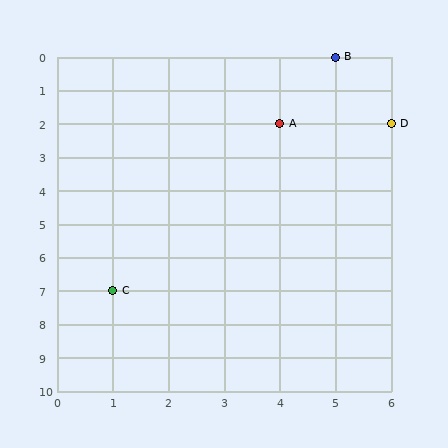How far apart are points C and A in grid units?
Points C and A are 3 columns and 5 rows apart (about 5.8 grid units diagonally).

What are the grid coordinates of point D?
Point D is at grid coordinates (6, 2).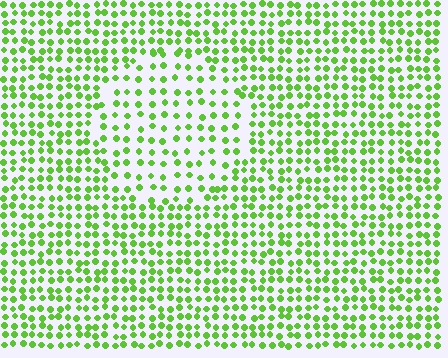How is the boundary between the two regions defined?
The boundary is defined by a change in element density (approximately 1.7x ratio). All elements are the same color, size, and shape.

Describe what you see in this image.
The image contains small lime elements arranged at two different densities. A circle-shaped region is visible where the elements are less densely packed than the surrounding area.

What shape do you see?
I see a circle.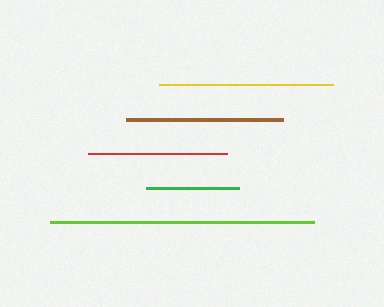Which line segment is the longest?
The lime line is the longest at approximately 265 pixels.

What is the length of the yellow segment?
The yellow segment is approximately 173 pixels long.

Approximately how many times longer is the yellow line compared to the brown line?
The yellow line is approximately 1.1 times the length of the brown line.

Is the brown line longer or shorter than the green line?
The brown line is longer than the green line.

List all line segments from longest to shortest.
From longest to shortest: lime, yellow, brown, red, green.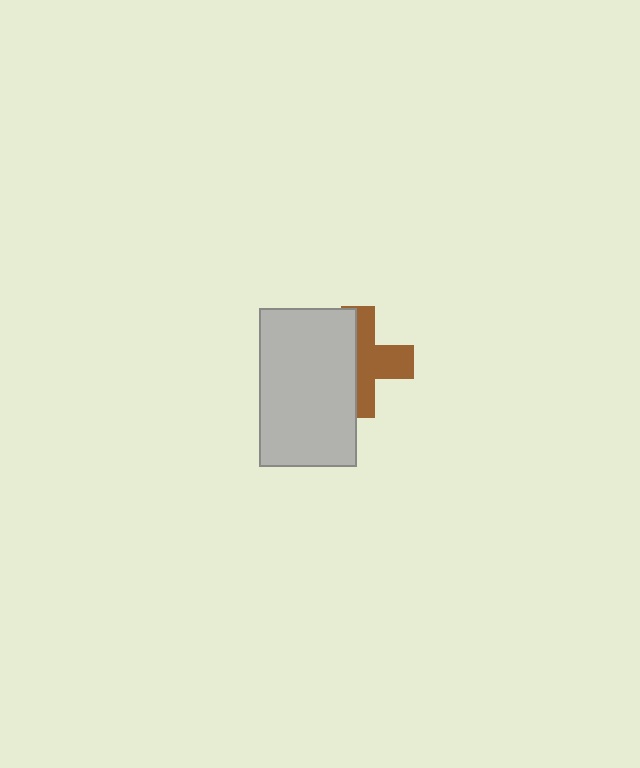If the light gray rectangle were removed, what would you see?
You would see the complete brown cross.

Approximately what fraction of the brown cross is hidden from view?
Roughly 48% of the brown cross is hidden behind the light gray rectangle.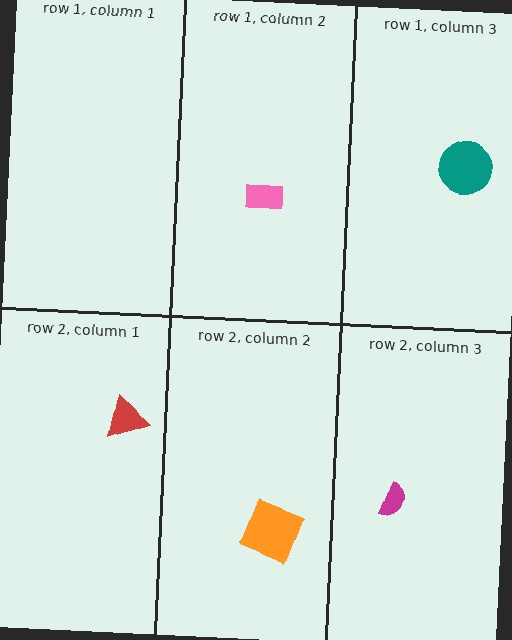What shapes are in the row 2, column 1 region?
The red triangle.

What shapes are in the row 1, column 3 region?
The teal circle.